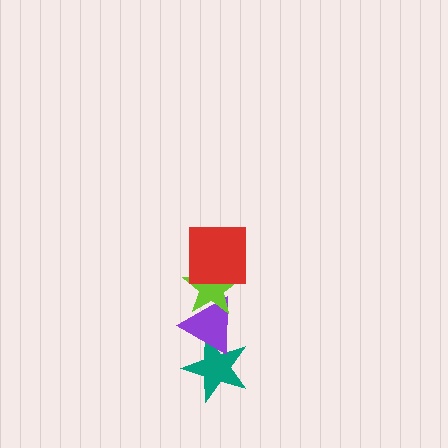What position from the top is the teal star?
The teal star is 4th from the top.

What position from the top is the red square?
The red square is 1st from the top.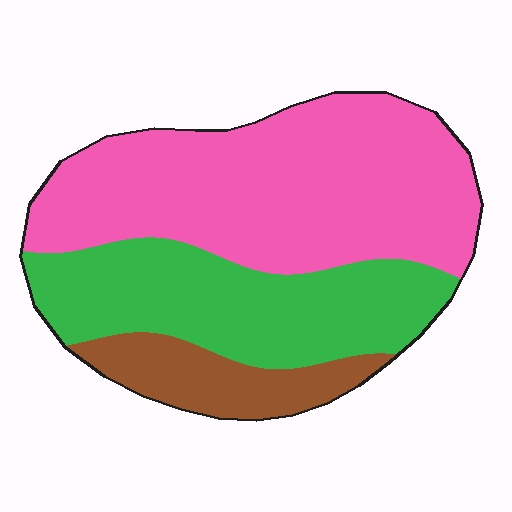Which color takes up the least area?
Brown, at roughly 15%.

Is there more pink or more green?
Pink.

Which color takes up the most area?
Pink, at roughly 55%.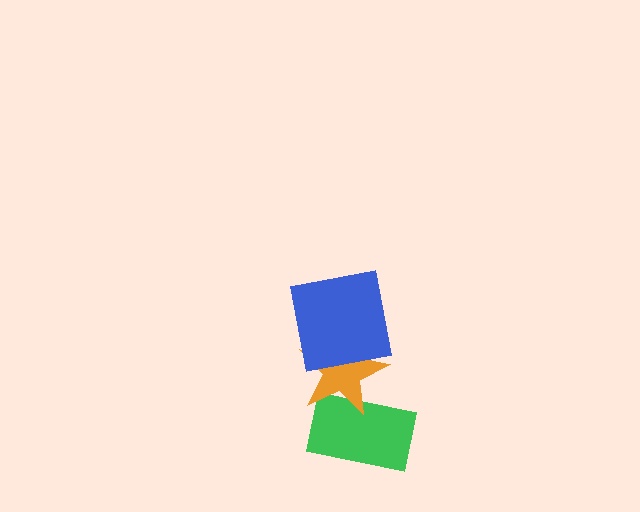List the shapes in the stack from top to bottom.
From top to bottom: the blue square, the orange star, the green rectangle.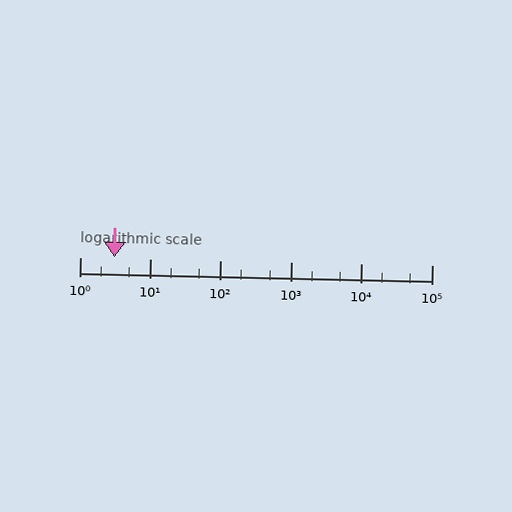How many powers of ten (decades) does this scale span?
The scale spans 5 decades, from 1 to 100000.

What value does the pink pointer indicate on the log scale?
The pointer indicates approximately 3.1.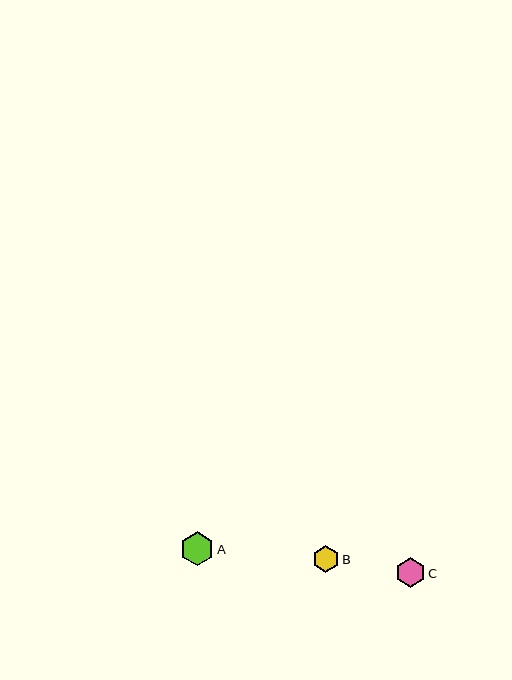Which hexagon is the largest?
Hexagon A is the largest with a size of approximately 34 pixels.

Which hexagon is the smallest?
Hexagon B is the smallest with a size of approximately 26 pixels.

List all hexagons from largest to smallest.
From largest to smallest: A, C, B.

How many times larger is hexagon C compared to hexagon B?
Hexagon C is approximately 1.1 times the size of hexagon B.